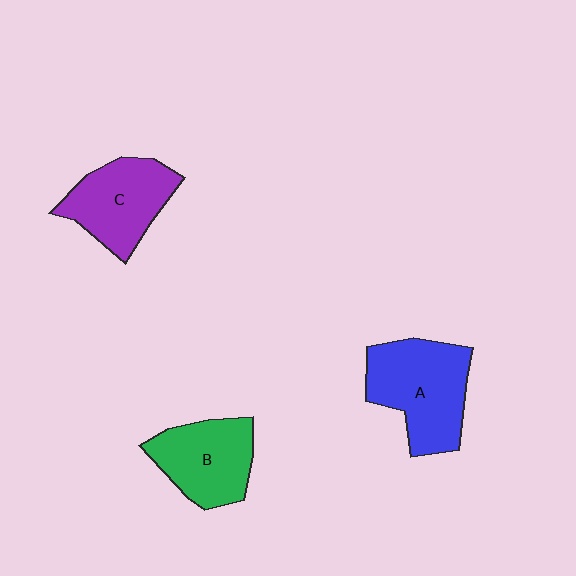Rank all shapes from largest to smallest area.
From largest to smallest: A (blue), C (purple), B (green).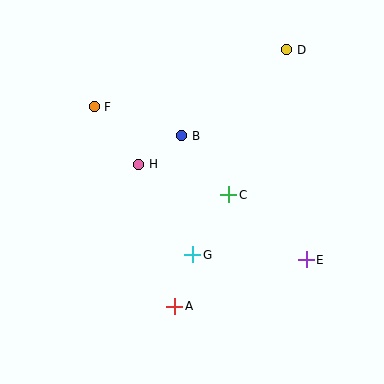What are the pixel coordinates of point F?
Point F is at (94, 107).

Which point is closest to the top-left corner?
Point F is closest to the top-left corner.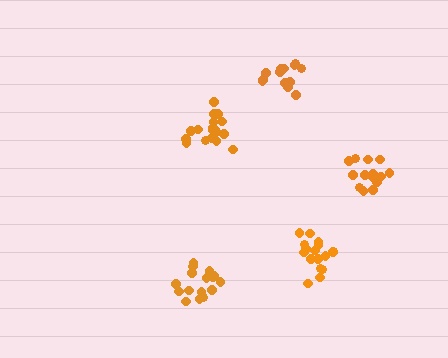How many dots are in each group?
Group 1: 16 dots, Group 2: 18 dots, Group 3: 18 dots, Group 4: 16 dots, Group 5: 15 dots (83 total).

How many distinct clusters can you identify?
There are 5 distinct clusters.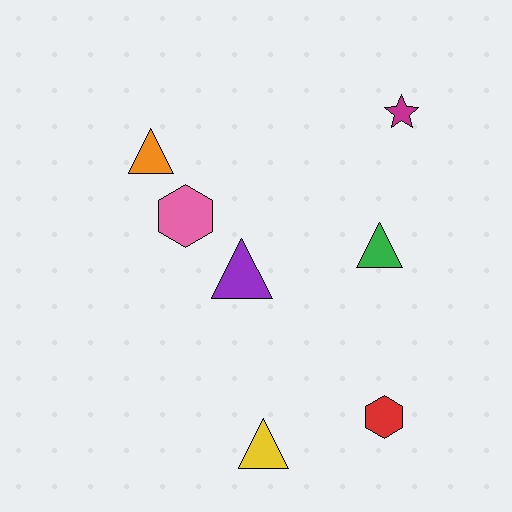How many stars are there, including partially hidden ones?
There is 1 star.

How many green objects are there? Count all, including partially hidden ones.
There is 1 green object.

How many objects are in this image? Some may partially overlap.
There are 7 objects.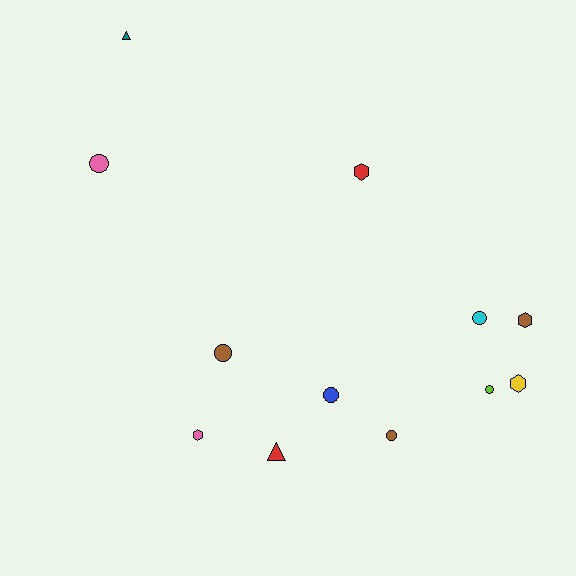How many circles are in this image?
There are 6 circles.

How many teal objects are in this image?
There is 1 teal object.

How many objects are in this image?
There are 12 objects.